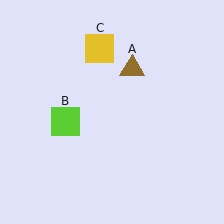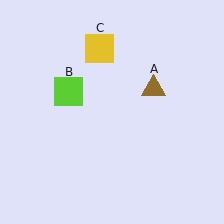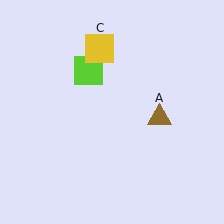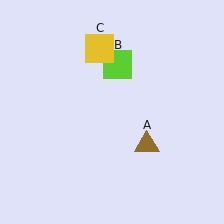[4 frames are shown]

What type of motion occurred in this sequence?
The brown triangle (object A), lime square (object B) rotated clockwise around the center of the scene.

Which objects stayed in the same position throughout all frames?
Yellow square (object C) remained stationary.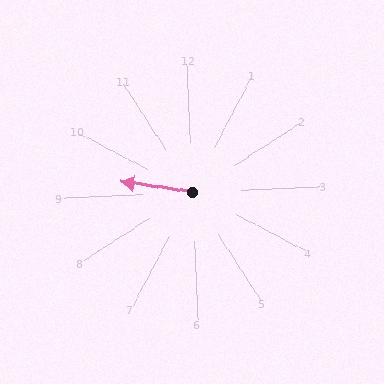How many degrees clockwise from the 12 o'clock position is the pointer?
Approximately 281 degrees.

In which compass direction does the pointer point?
West.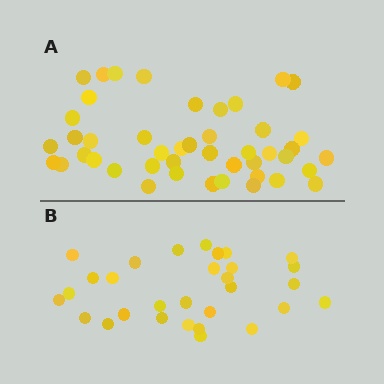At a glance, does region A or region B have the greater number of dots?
Region A (the top region) has more dots.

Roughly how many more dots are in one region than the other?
Region A has approximately 15 more dots than region B.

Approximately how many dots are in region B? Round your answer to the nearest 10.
About 30 dots.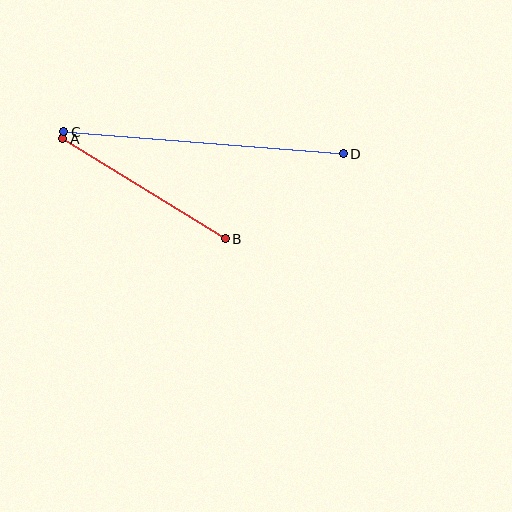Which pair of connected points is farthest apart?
Points C and D are farthest apart.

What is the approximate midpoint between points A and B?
The midpoint is at approximately (144, 189) pixels.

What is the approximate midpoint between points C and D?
The midpoint is at approximately (204, 143) pixels.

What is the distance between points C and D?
The distance is approximately 280 pixels.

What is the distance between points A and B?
The distance is approximately 191 pixels.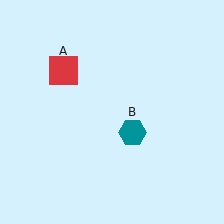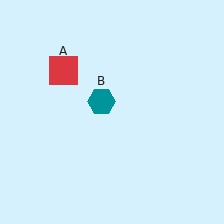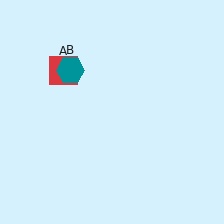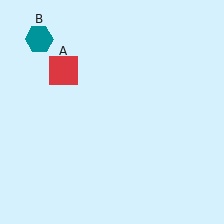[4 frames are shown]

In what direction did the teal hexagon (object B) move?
The teal hexagon (object B) moved up and to the left.